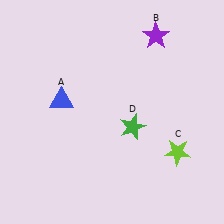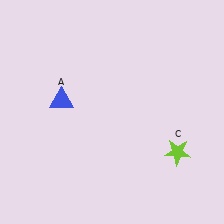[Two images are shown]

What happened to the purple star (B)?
The purple star (B) was removed in Image 2. It was in the top-right area of Image 1.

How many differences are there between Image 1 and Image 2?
There are 2 differences between the two images.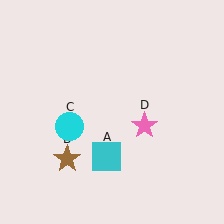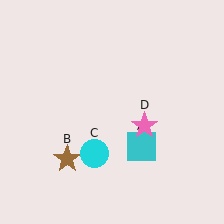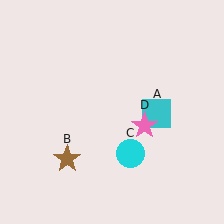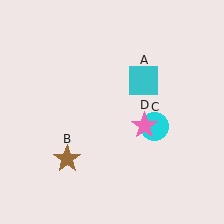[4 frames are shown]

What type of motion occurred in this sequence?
The cyan square (object A), cyan circle (object C) rotated counterclockwise around the center of the scene.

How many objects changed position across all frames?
2 objects changed position: cyan square (object A), cyan circle (object C).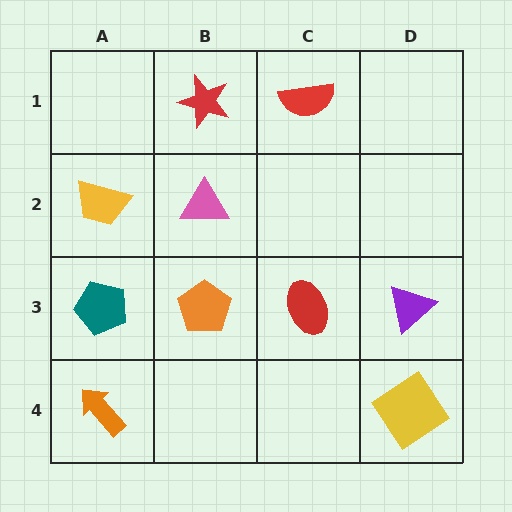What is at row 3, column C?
A red ellipse.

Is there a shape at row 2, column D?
No, that cell is empty.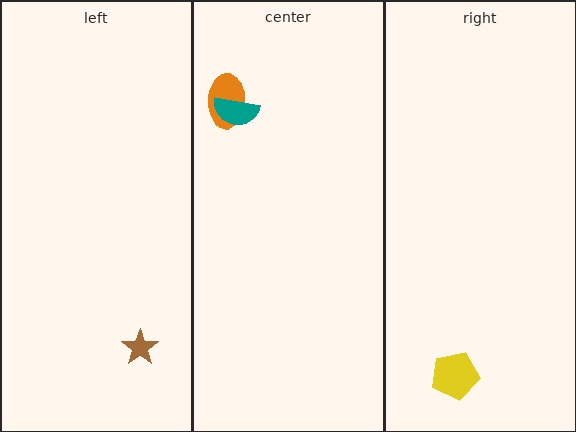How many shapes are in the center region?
2.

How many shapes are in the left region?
1.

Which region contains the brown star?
The left region.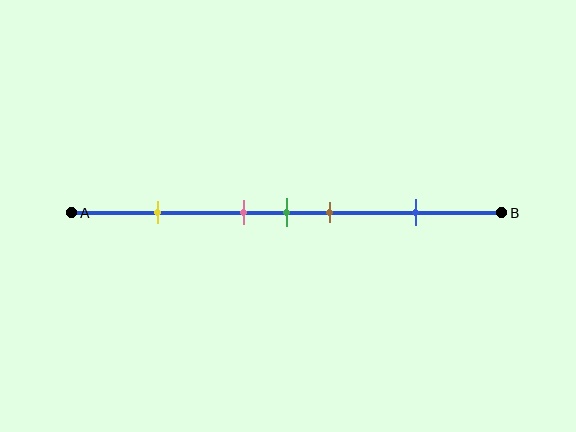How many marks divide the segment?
There are 5 marks dividing the segment.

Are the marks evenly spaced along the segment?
No, the marks are not evenly spaced.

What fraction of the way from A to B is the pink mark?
The pink mark is approximately 40% (0.4) of the way from A to B.